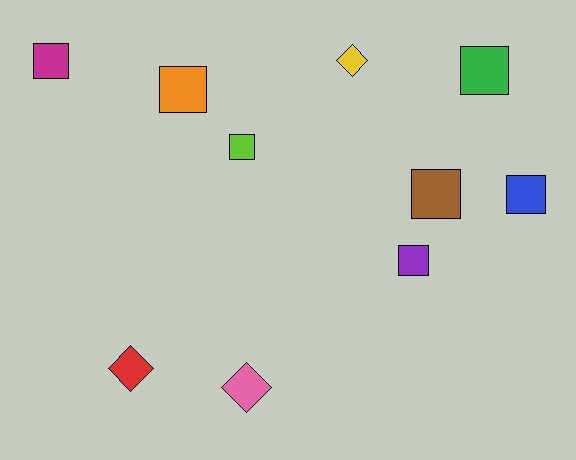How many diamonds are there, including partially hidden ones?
There are 3 diamonds.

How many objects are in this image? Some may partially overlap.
There are 10 objects.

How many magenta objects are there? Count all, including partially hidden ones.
There is 1 magenta object.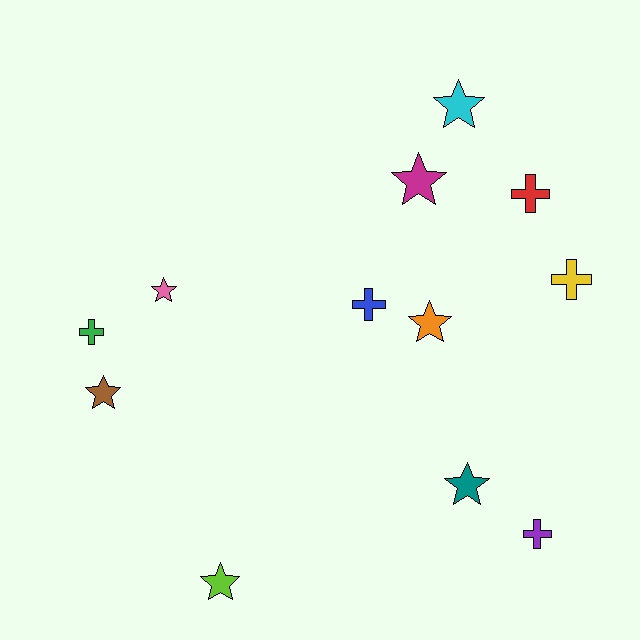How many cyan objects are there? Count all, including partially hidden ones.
There is 1 cyan object.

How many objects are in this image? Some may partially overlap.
There are 12 objects.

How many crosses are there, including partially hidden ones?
There are 5 crosses.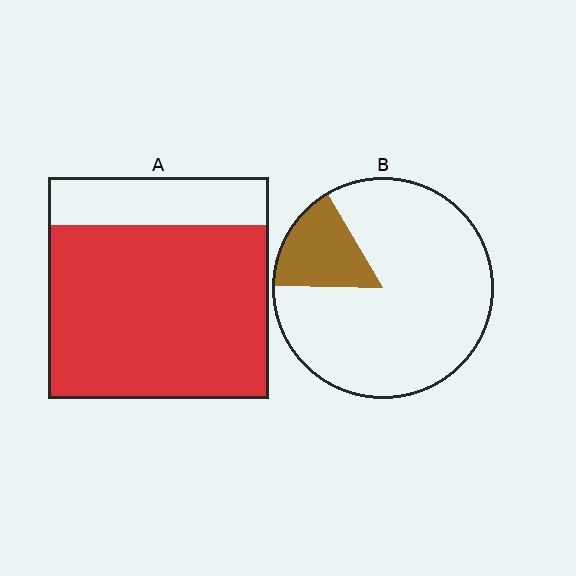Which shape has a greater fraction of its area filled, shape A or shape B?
Shape A.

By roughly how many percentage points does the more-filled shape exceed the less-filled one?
By roughly 60 percentage points (A over B).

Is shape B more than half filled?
No.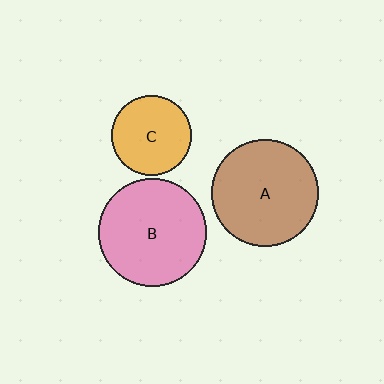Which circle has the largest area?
Circle B (pink).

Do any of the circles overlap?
No, none of the circles overlap.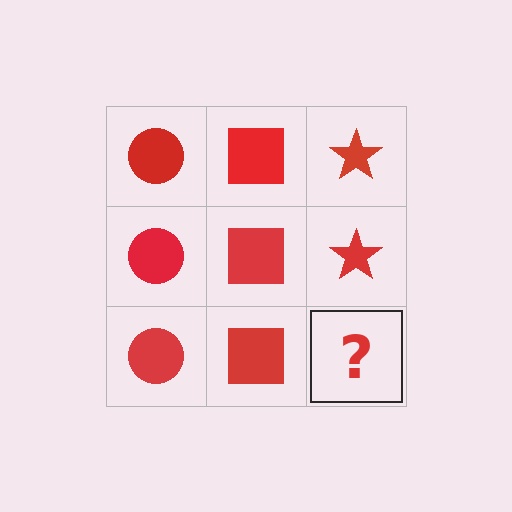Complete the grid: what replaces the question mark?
The question mark should be replaced with a red star.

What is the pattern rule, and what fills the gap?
The rule is that each column has a consistent shape. The gap should be filled with a red star.